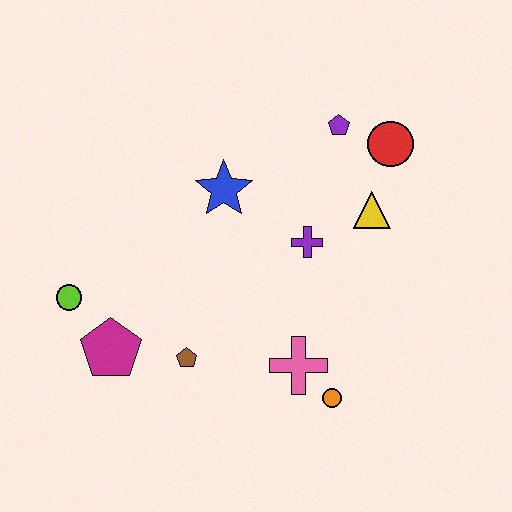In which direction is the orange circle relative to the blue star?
The orange circle is below the blue star.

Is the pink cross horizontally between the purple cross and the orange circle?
No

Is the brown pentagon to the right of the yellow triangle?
No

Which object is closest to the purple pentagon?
The red circle is closest to the purple pentagon.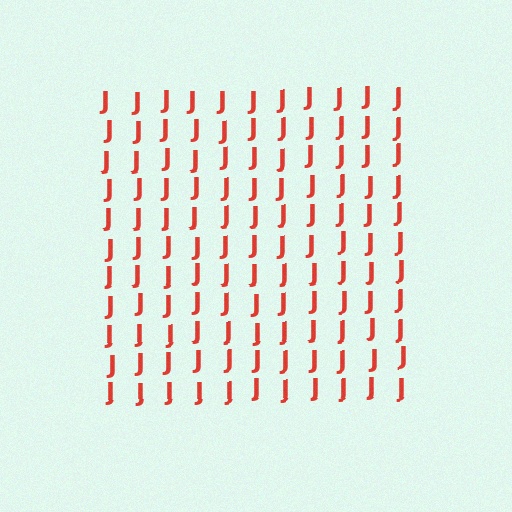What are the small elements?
The small elements are letter J's.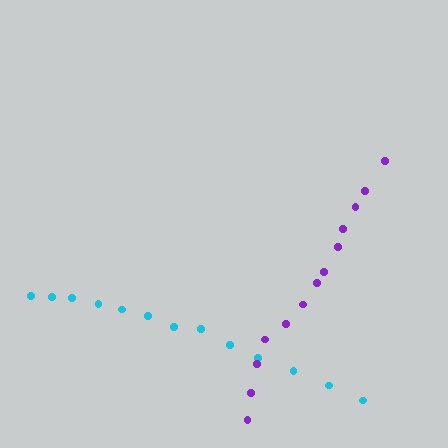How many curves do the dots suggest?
There are 2 distinct paths.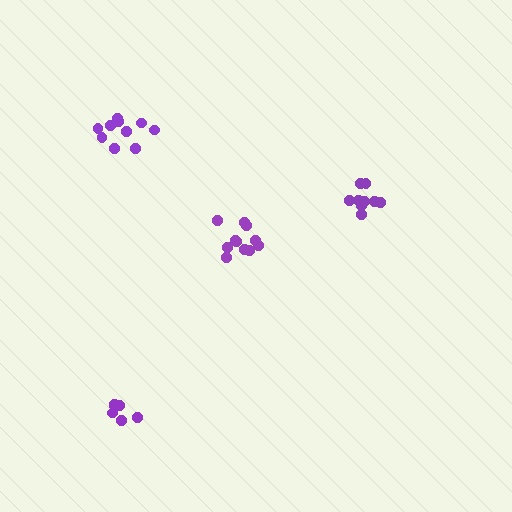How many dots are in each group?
Group 1: 6 dots, Group 2: 11 dots, Group 3: 10 dots, Group 4: 9 dots (36 total).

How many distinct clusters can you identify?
There are 4 distinct clusters.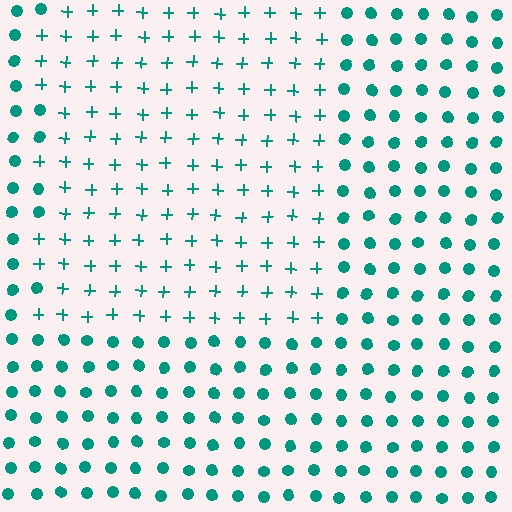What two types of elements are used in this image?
The image uses plus signs inside the rectangle region and circles outside it.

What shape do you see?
I see a rectangle.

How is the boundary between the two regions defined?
The boundary is defined by a change in element shape: plus signs inside vs. circles outside. All elements share the same color and spacing.